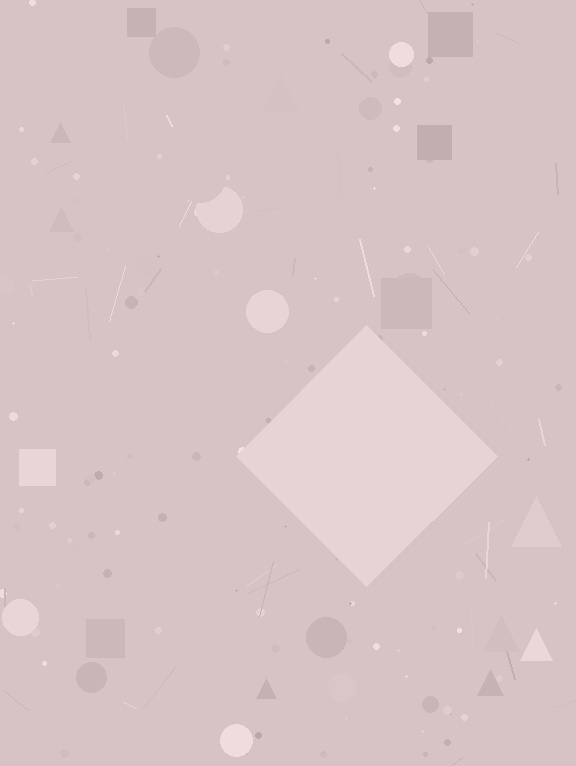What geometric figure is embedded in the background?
A diamond is embedded in the background.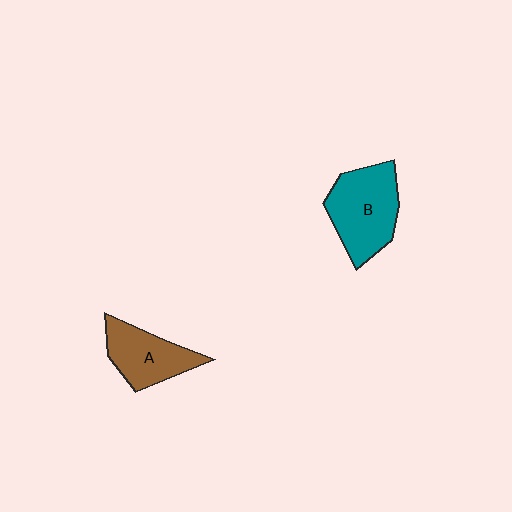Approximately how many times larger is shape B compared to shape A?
Approximately 1.3 times.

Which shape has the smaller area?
Shape A (brown).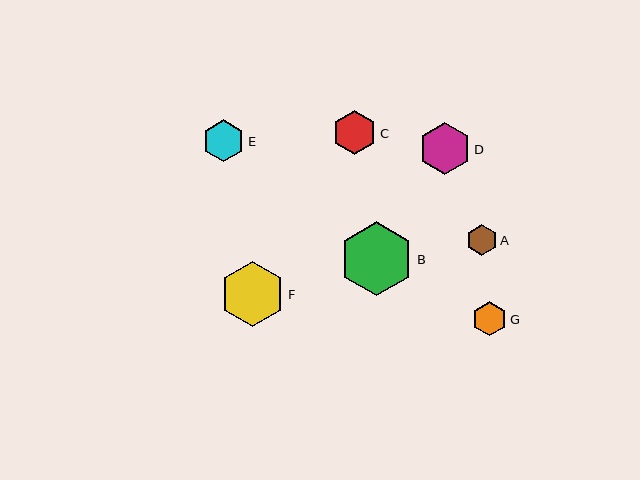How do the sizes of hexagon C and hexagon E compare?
Hexagon C and hexagon E are approximately the same size.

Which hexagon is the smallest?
Hexagon A is the smallest with a size of approximately 31 pixels.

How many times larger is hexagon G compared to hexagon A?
Hexagon G is approximately 1.1 times the size of hexagon A.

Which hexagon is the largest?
Hexagon B is the largest with a size of approximately 74 pixels.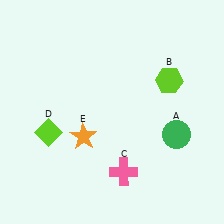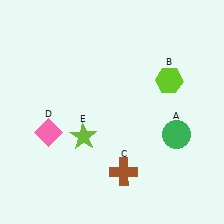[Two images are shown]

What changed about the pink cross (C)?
In Image 1, C is pink. In Image 2, it changed to brown.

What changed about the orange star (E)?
In Image 1, E is orange. In Image 2, it changed to lime.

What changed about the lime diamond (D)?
In Image 1, D is lime. In Image 2, it changed to pink.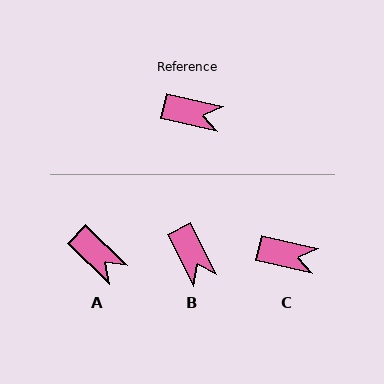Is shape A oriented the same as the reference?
No, it is off by about 32 degrees.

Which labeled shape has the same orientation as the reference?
C.